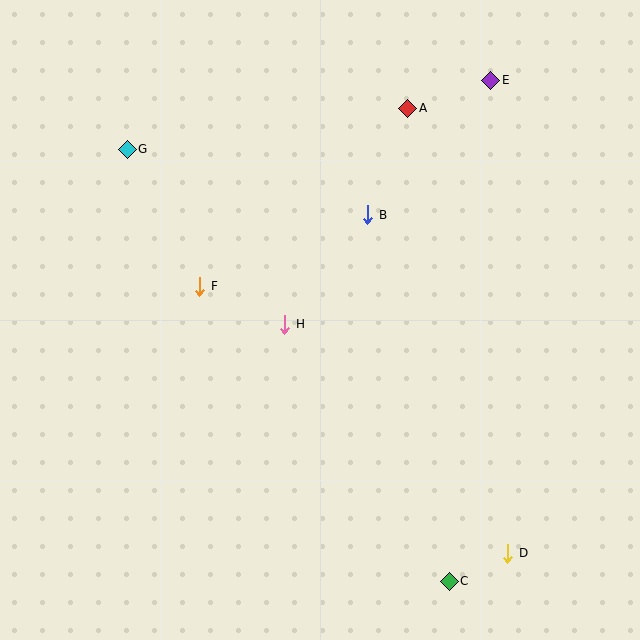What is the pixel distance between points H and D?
The distance between H and D is 320 pixels.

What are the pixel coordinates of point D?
Point D is at (508, 553).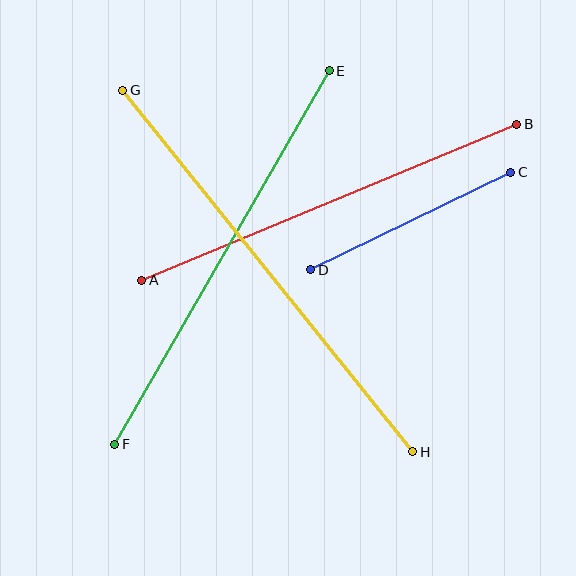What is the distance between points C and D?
The distance is approximately 223 pixels.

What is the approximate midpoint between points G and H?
The midpoint is at approximately (268, 271) pixels.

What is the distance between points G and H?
The distance is approximately 463 pixels.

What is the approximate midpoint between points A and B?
The midpoint is at approximately (329, 202) pixels.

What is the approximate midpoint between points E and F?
The midpoint is at approximately (222, 257) pixels.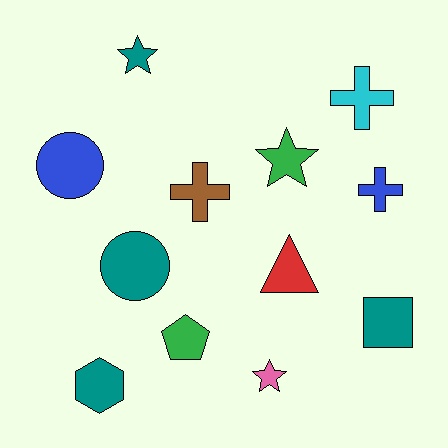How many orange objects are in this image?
There are no orange objects.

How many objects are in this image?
There are 12 objects.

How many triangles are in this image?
There is 1 triangle.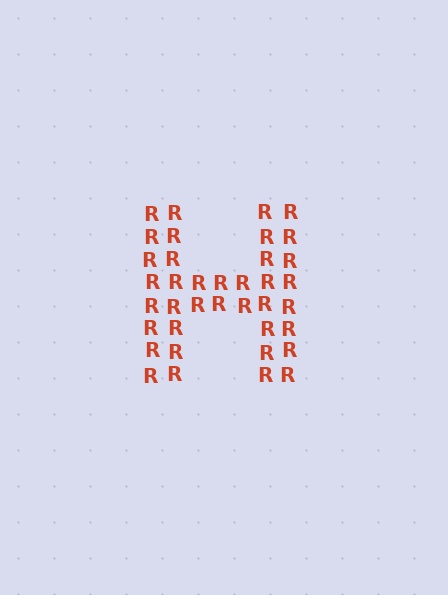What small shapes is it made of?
It is made of small letter R's.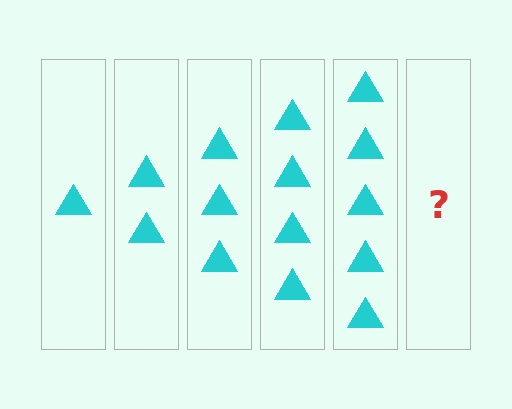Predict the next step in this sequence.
The next step is 6 triangles.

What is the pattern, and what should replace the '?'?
The pattern is that each step adds one more triangle. The '?' should be 6 triangles.